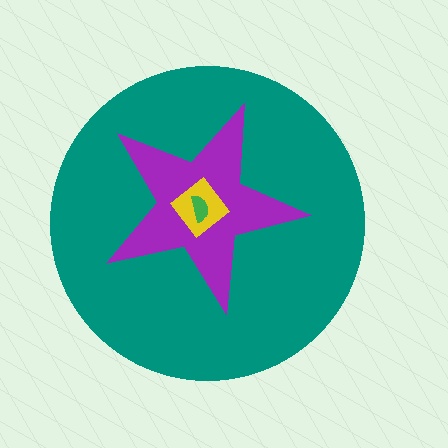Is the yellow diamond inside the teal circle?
Yes.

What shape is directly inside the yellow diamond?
The green semicircle.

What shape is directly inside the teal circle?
The purple star.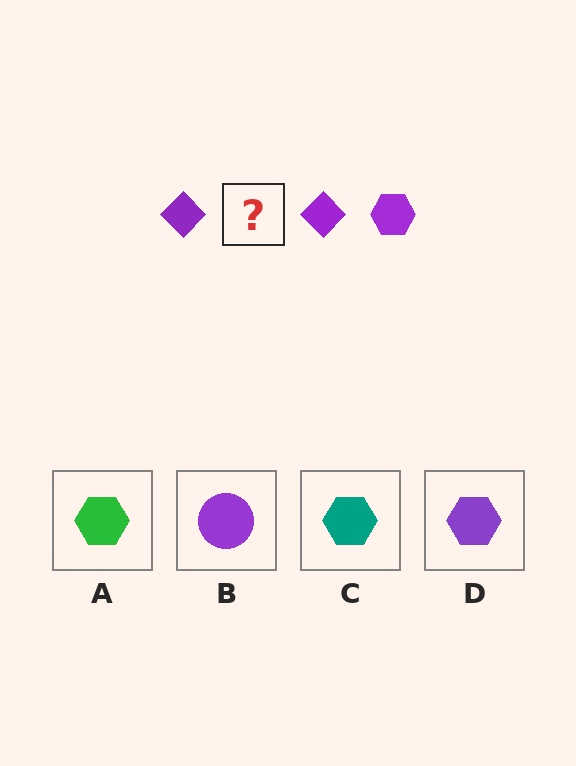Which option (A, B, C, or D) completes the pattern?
D.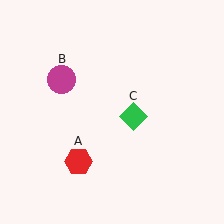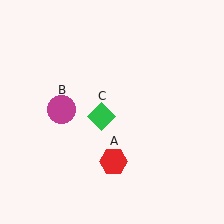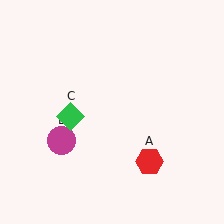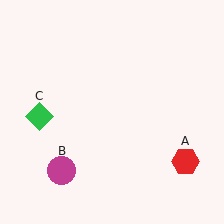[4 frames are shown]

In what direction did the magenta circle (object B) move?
The magenta circle (object B) moved down.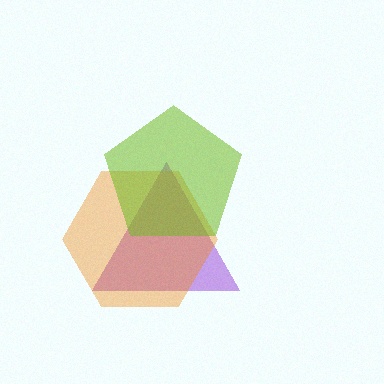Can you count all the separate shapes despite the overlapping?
Yes, there are 3 separate shapes.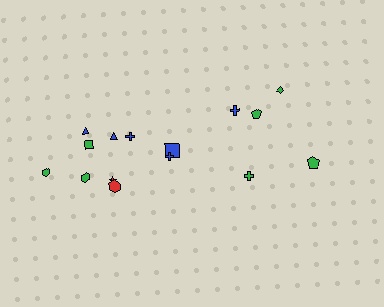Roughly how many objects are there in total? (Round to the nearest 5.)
Roughly 15 objects in total.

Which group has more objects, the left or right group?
The left group.